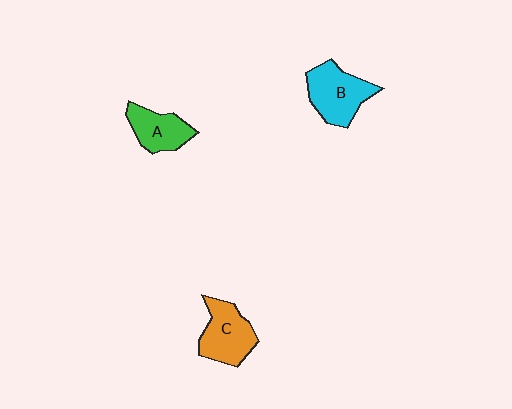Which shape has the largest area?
Shape B (cyan).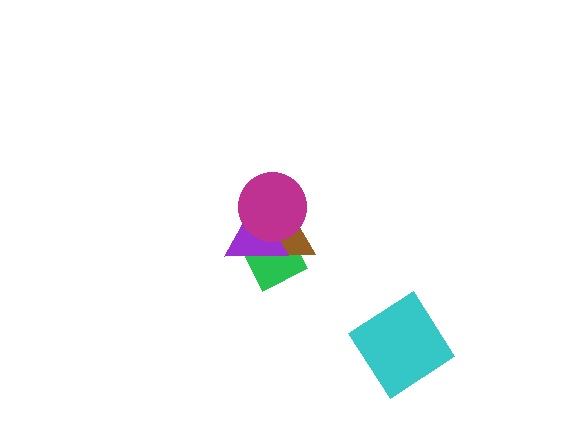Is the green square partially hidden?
Yes, it is partially covered by another shape.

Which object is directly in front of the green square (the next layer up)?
The brown triangle is directly in front of the green square.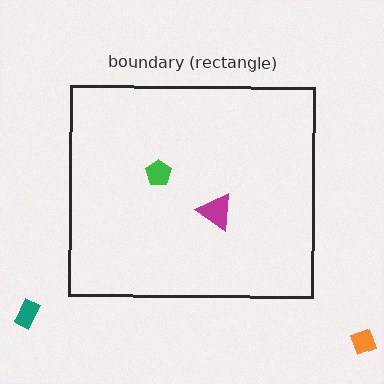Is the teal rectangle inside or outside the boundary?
Outside.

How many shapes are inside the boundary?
2 inside, 2 outside.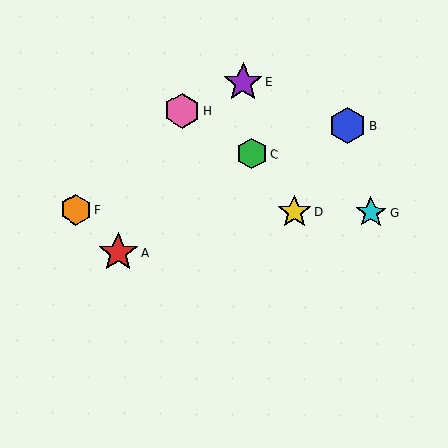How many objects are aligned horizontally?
3 objects (D, F, G) are aligned horizontally.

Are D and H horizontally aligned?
No, D is at y≈212 and H is at y≈111.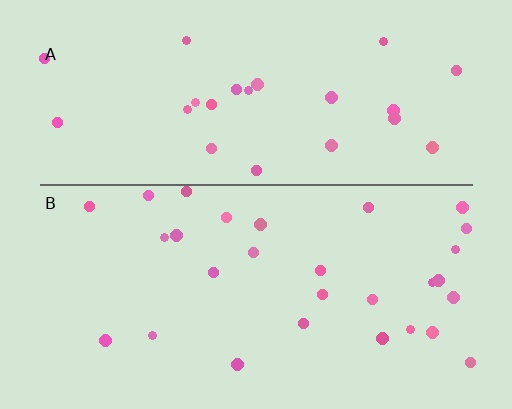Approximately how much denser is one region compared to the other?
Approximately 1.2× — region B over region A.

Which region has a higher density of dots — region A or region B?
B (the bottom).